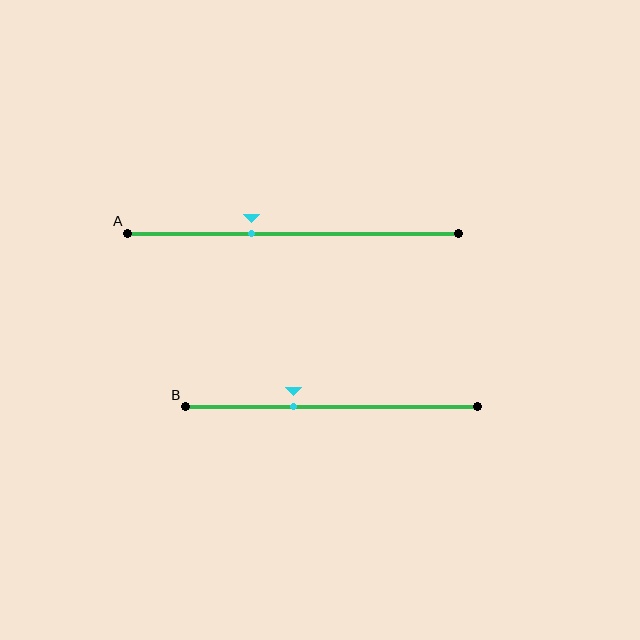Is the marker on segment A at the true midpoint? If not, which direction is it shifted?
No, the marker on segment A is shifted to the left by about 13% of the segment length.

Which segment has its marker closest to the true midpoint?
Segment A has its marker closest to the true midpoint.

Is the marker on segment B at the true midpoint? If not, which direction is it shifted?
No, the marker on segment B is shifted to the left by about 13% of the segment length.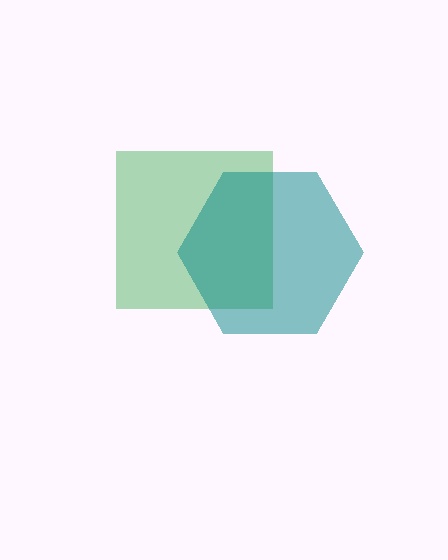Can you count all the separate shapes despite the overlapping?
Yes, there are 2 separate shapes.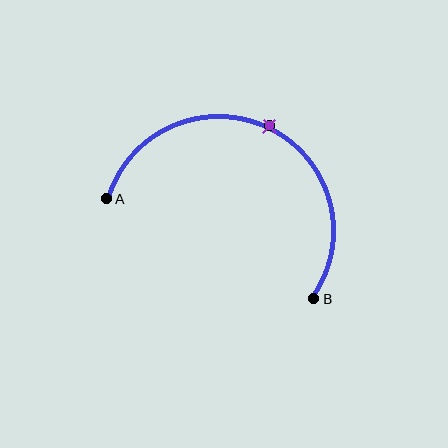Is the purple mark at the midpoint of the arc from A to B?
Yes. The purple mark lies on the arc at equal arc-length from both A and B — it is the arc midpoint.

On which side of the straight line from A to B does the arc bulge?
The arc bulges above the straight line connecting A and B.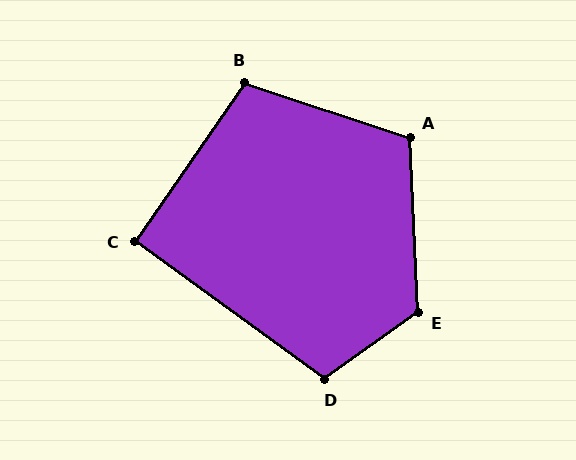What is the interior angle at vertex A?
Approximately 111 degrees (obtuse).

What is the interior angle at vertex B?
Approximately 106 degrees (obtuse).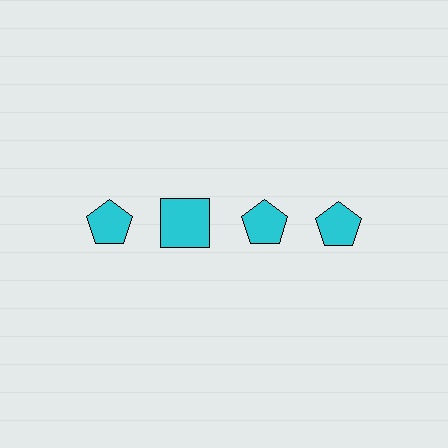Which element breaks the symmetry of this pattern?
The cyan square in the top row, second from left column breaks the symmetry. All other shapes are cyan pentagons.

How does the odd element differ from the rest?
It has a different shape: square instead of pentagon.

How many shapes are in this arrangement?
There are 4 shapes arranged in a grid pattern.